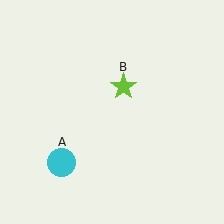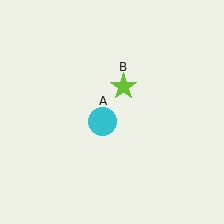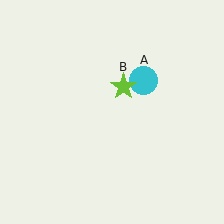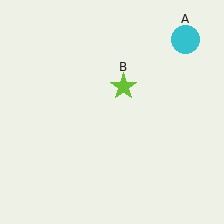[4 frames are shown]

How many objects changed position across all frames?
1 object changed position: cyan circle (object A).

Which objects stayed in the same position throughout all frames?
Lime star (object B) remained stationary.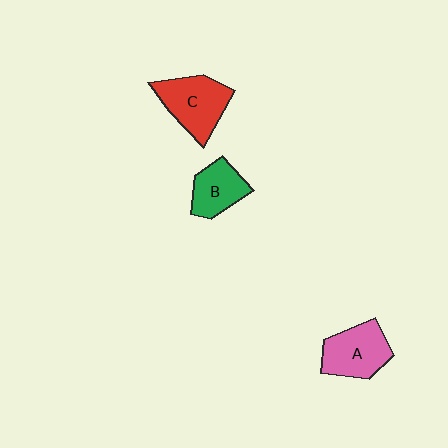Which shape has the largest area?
Shape C (red).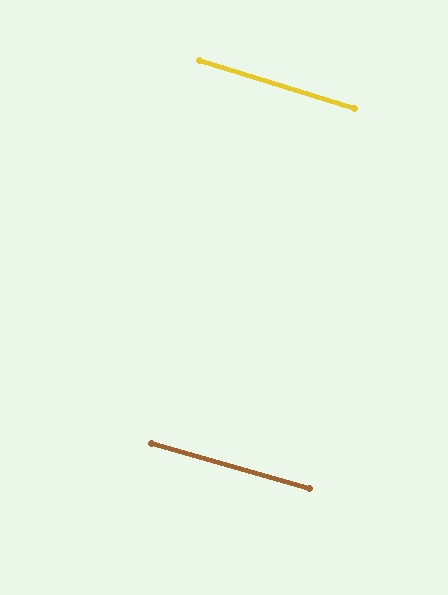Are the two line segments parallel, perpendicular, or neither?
Parallel — their directions differ by only 1.3°.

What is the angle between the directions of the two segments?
Approximately 1 degree.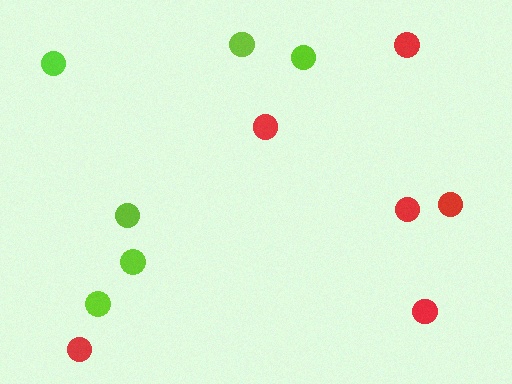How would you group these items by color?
There are 2 groups: one group of red circles (6) and one group of lime circles (6).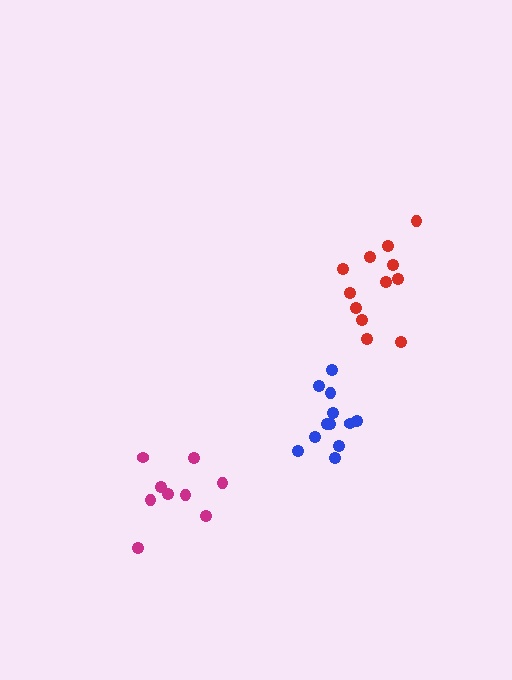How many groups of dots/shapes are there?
There are 3 groups.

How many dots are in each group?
Group 1: 12 dots, Group 2: 12 dots, Group 3: 9 dots (33 total).